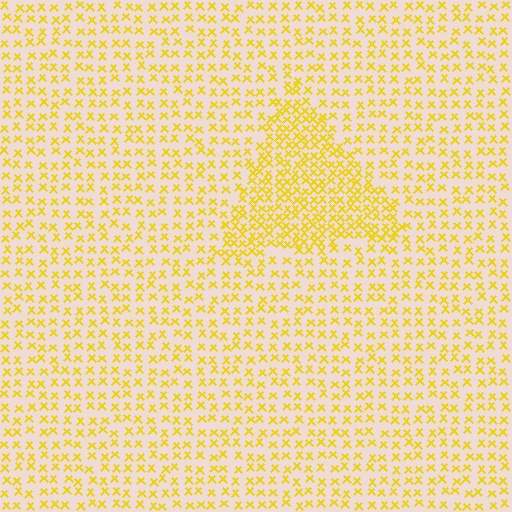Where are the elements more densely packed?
The elements are more densely packed inside the triangle boundary.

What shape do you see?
I see a triangle.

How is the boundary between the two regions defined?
The boundary is defined by a change in element density (approximately 1.9x ratio). All elements are the same color, size, and shape.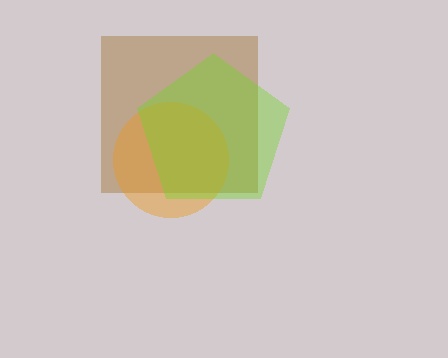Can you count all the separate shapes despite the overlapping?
Yes, there are 3 separate shapes.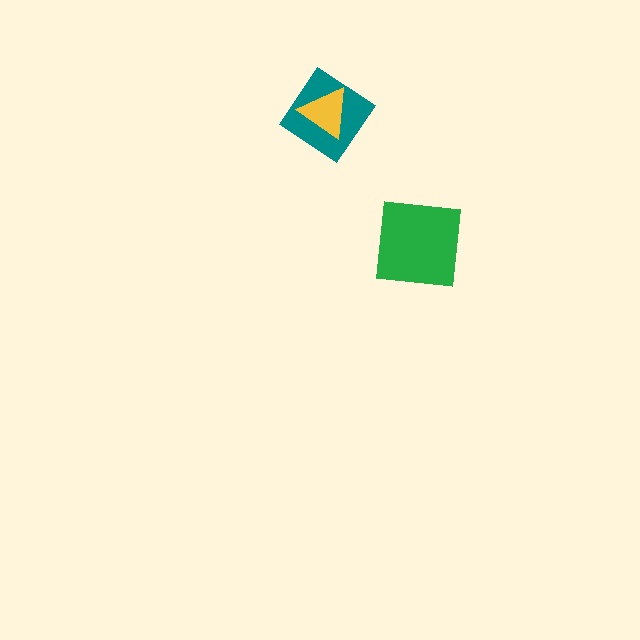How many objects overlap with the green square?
0 objects overlap with the green square.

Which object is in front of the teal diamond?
The yellow triangle is in front of the teal diamond.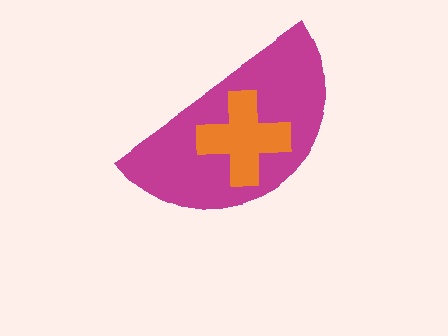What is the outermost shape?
The magenta semicircle.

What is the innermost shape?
The orange cross.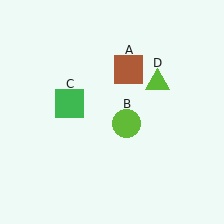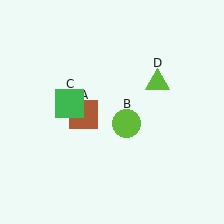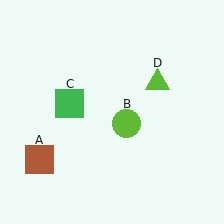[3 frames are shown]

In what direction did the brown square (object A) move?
The brown square (object A) moved down and to the left.